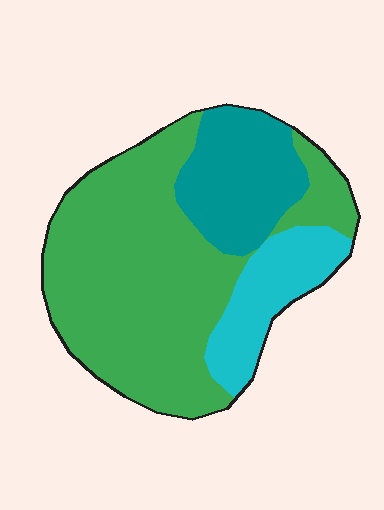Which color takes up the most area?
Green, at roughly 65%.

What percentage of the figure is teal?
Teal takes up less than a quarter of the figure.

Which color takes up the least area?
Cyan, at roughly 15%.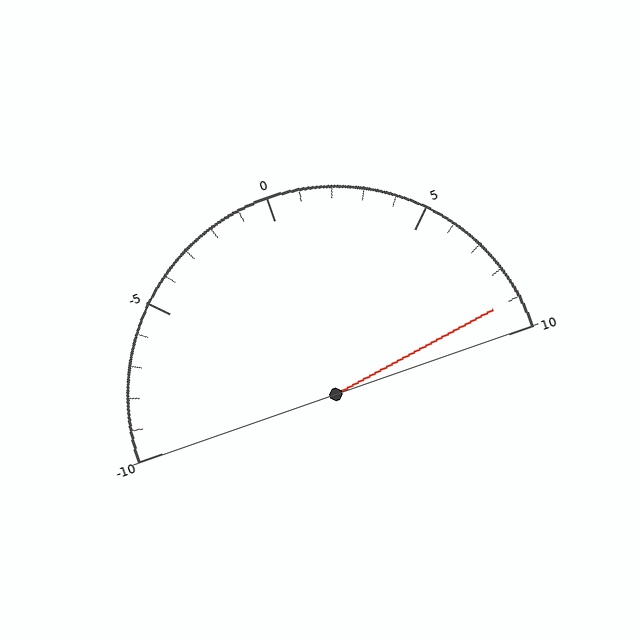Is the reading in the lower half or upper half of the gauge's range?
The reading is in the upper half of the range (-10 to 10).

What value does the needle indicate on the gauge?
The needle indicates approximately 9.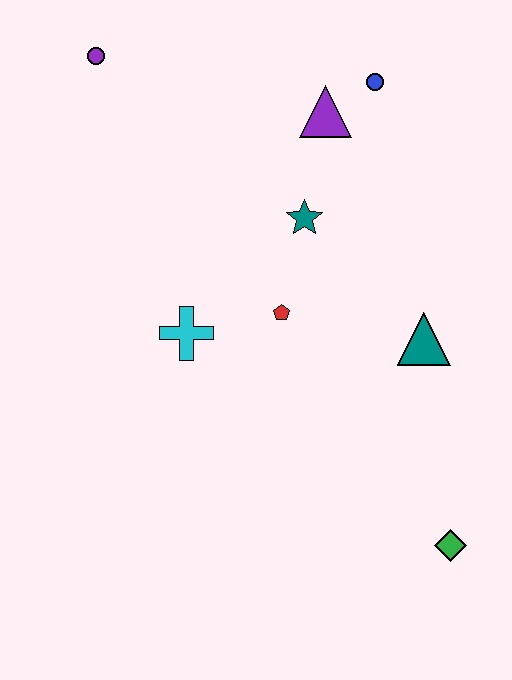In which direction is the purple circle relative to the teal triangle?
The purple circle is to the left of the teal triangle.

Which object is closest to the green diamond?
The teal triangle is closest to the green diamond.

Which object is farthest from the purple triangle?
The green diamond is farthest from the purple triangle.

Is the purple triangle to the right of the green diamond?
No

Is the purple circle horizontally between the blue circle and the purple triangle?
No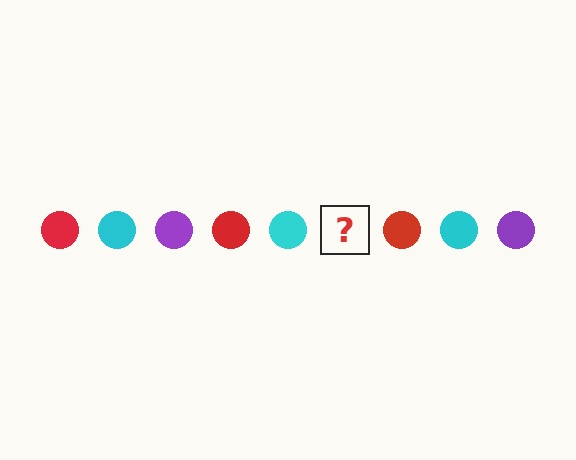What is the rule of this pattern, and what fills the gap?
The rule is that the pattern cycles through red, cyan, purple circles. The gap should be filled with a purple circle.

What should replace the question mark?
The question mark should be replaced with a purple circle.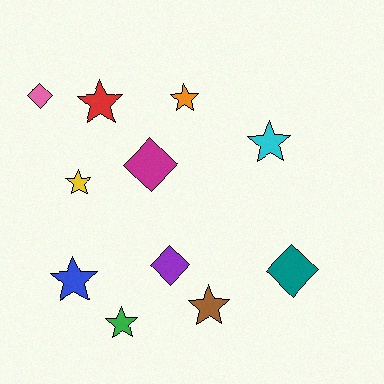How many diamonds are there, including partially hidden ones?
There are 4 diamonds.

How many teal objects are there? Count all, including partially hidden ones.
There is 1 teal object.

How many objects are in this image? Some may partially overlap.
There are 11 objects.